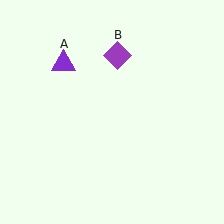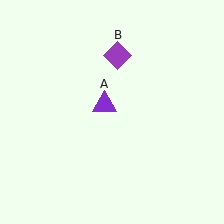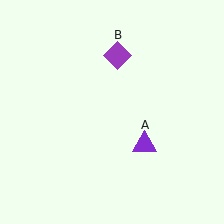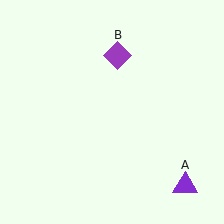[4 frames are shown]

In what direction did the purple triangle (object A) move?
The purple triangle (object A) moved down and to the right.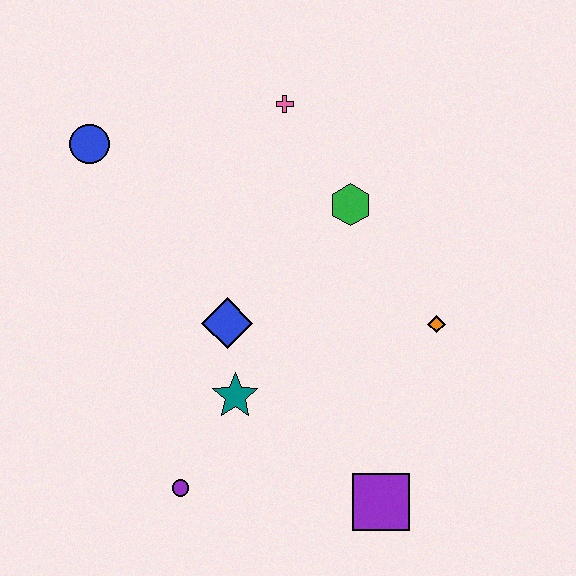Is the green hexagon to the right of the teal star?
Yes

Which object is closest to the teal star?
The blue diamond is closest to the teal star.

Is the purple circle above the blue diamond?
No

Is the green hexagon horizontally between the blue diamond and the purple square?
Yes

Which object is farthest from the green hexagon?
The purple circle is farthest from the green hexagon.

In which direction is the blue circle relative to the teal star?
The blue circle is above the teal star.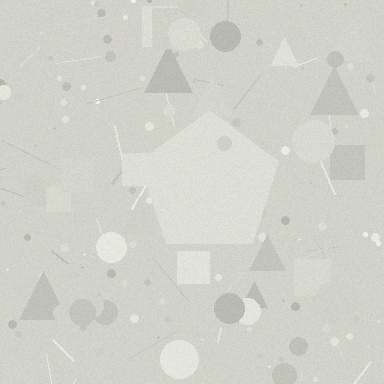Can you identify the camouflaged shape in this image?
The camouflaged shape is a pentagon.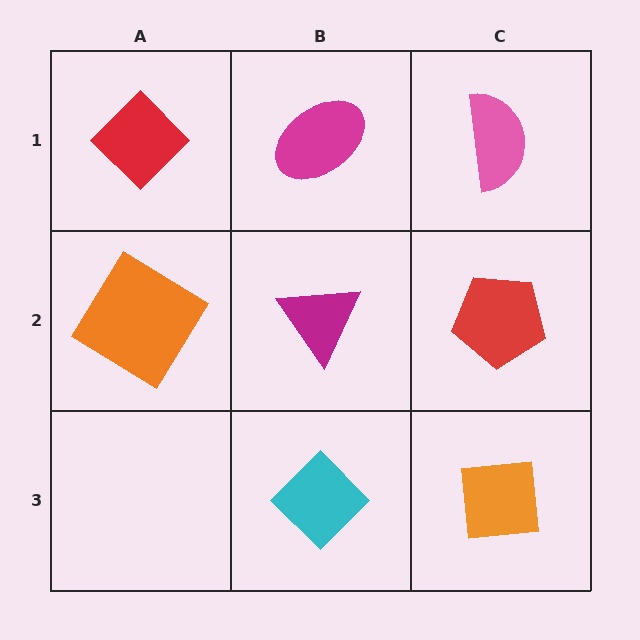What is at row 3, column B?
A cyan diamond.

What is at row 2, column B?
A magenta triangle.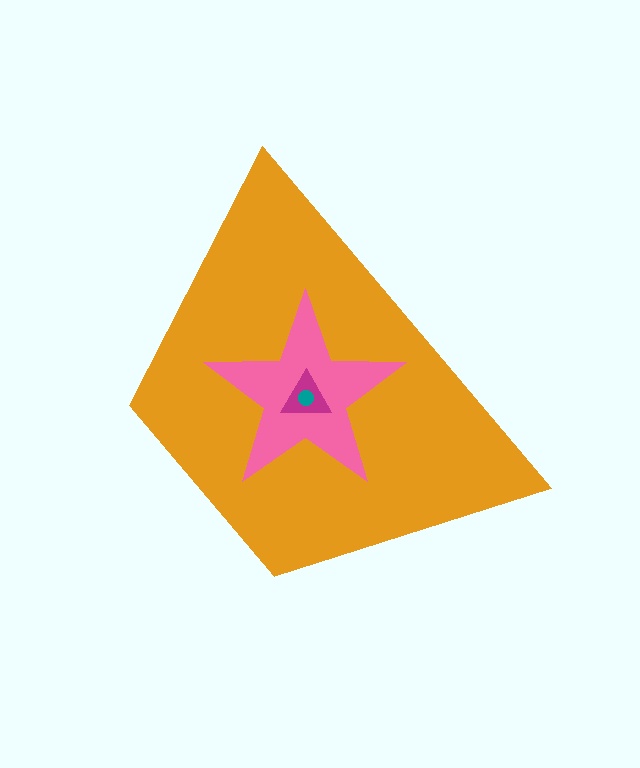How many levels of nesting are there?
4.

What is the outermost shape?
The orange trapezoid.